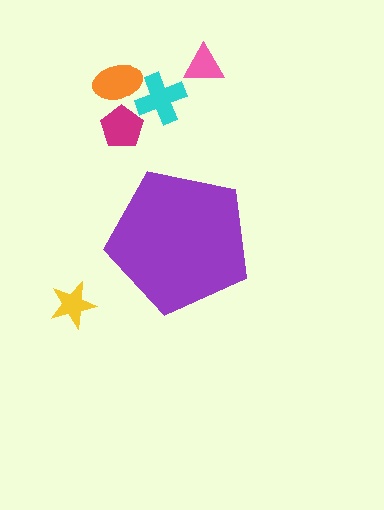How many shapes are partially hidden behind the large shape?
0 shapes are partially hidden.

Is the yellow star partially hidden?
No, the yellow star is fully visible.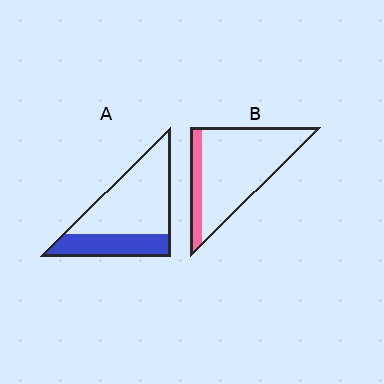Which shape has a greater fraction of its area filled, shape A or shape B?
Shape A.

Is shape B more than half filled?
No.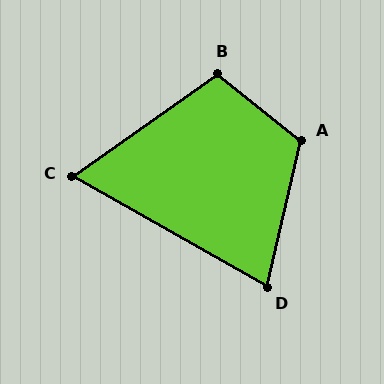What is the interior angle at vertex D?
Approximately 74 degrees (acute).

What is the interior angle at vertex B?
Approximately 106 degrees (obtuse).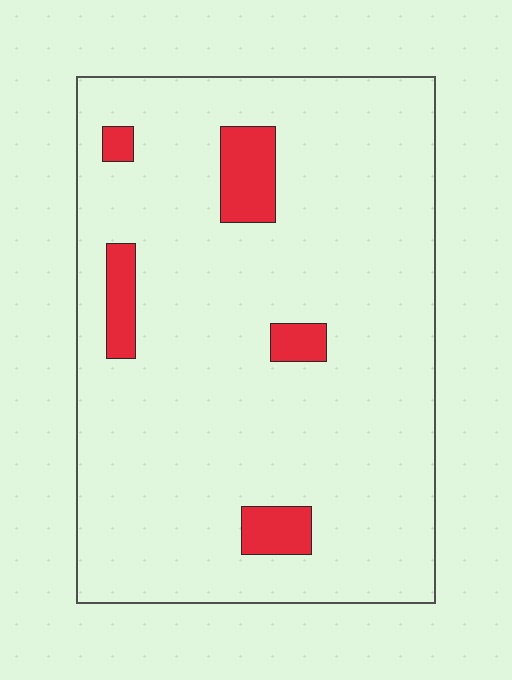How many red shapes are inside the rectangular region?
5.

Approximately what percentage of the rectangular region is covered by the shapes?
Approximately 10%.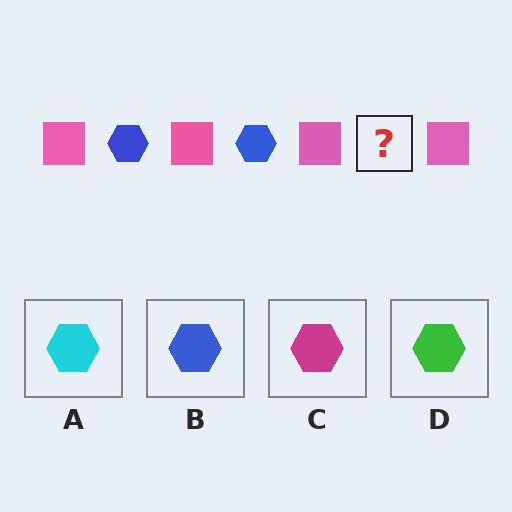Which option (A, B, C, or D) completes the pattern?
B.